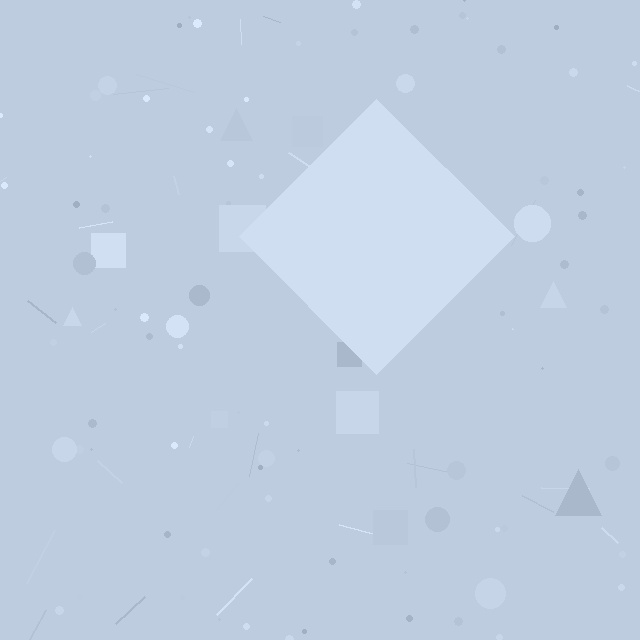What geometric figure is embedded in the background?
A diamond is embedded in the background.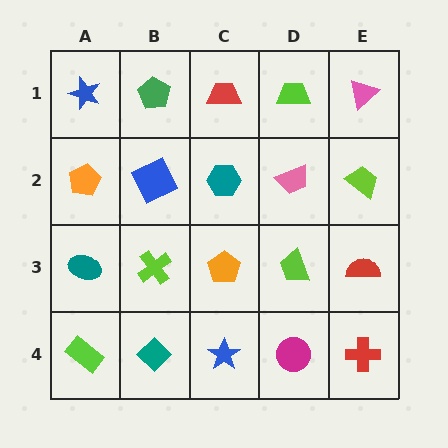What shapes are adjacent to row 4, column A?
A teal ellipse (row 3, column A), a teal diamond (row 4, column B).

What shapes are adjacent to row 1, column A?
An orange pentagon (row 2, column A), a green pentagon (row 1, column B).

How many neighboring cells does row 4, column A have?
2.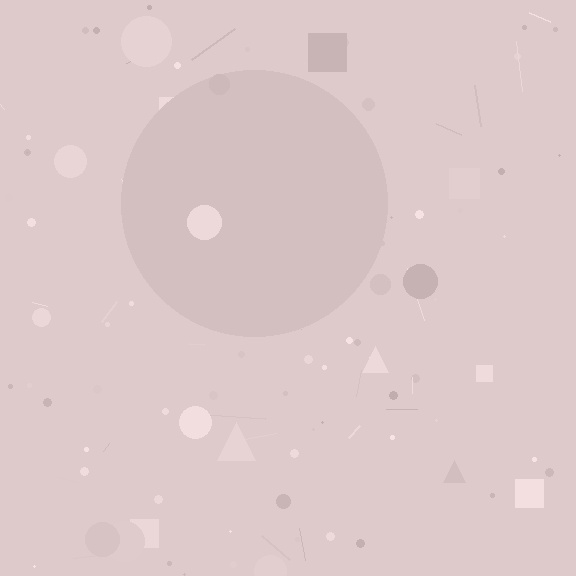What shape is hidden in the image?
A circle is hidden in the image.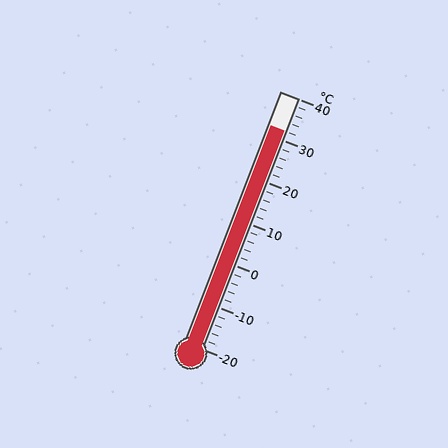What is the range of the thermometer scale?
The thermometer scale ranges from -20°C to 40°C.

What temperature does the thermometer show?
The thermometer shows approximately 32°C.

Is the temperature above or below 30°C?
The temperature is above 30°C.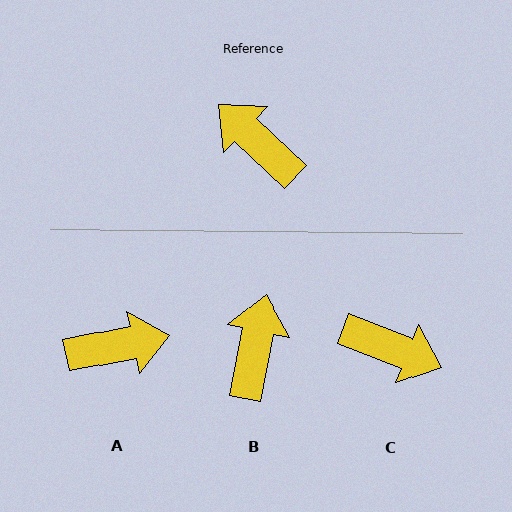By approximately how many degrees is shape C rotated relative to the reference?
Approximately 157 degrees clockwise.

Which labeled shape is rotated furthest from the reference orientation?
C, about 157 degrees away.